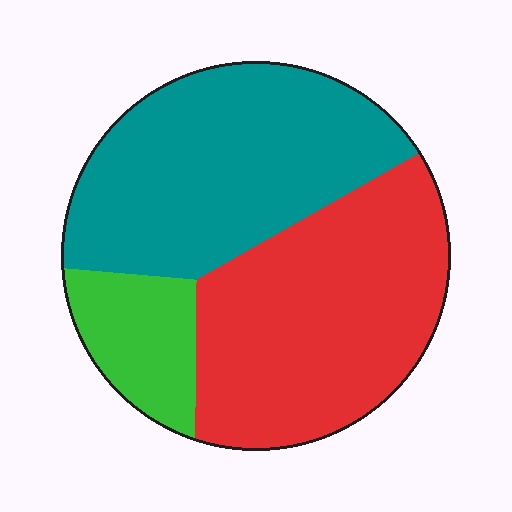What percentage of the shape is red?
Red takes up about two fifths (2/5) of the shape.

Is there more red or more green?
Red.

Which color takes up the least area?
Green, at roughly 15%.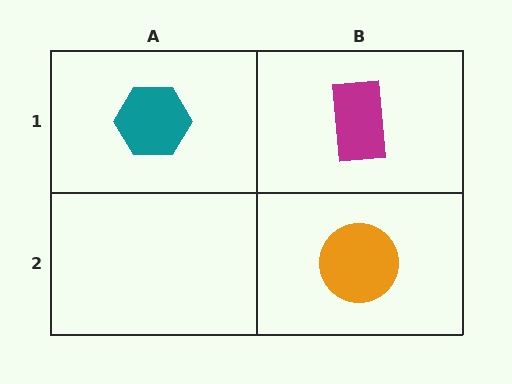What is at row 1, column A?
A teal hexagon.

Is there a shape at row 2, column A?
No, that cell is empty.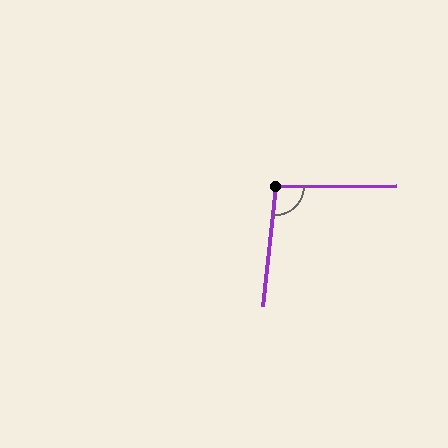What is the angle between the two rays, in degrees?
Approximately 96 degrees.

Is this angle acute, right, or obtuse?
It is obtuse.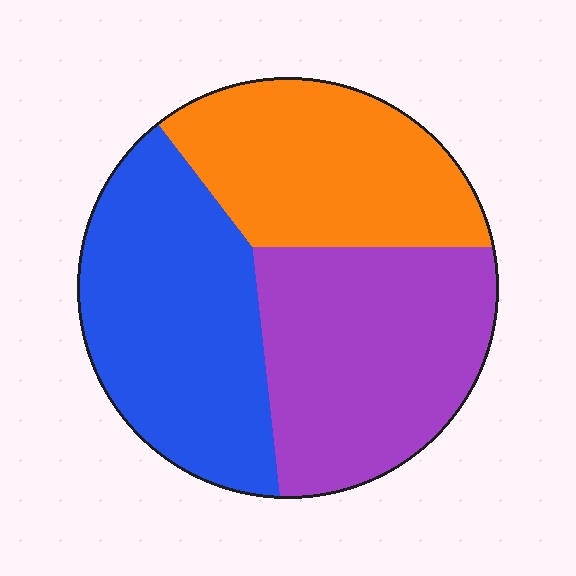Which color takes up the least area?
Orange, at roughly 30%.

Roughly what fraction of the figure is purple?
Purple covers roughly 35% of the figure.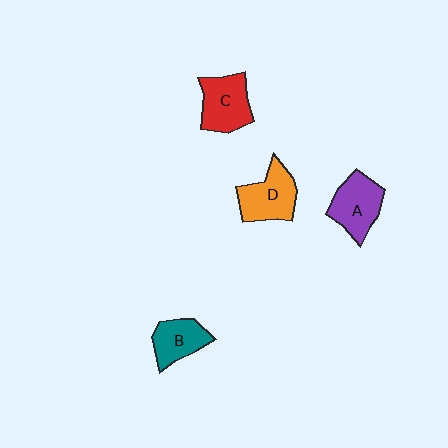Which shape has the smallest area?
Shape B (teal).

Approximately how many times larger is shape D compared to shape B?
Approximately 1.3 times.